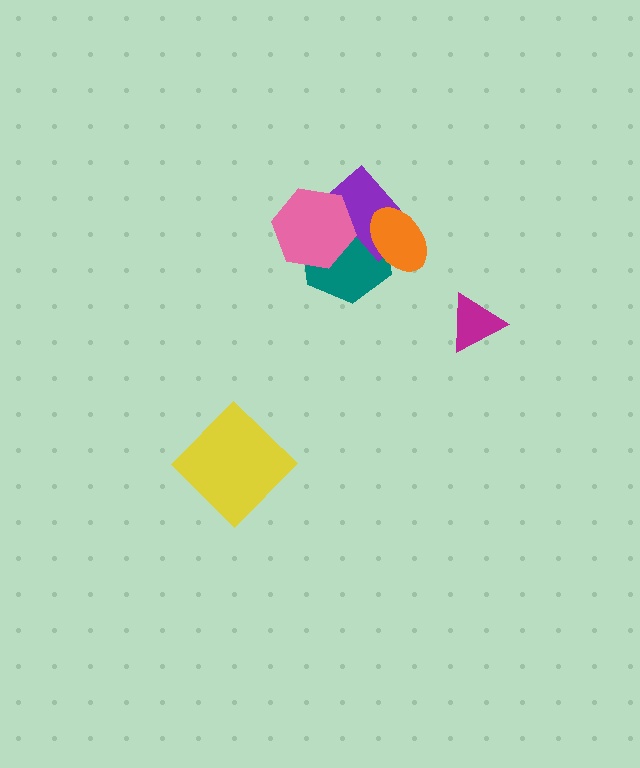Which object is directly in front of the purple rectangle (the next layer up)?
The orange ellipse is directly in front of the purple rectangle.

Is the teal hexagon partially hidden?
Yes, it is partially covered by another shape.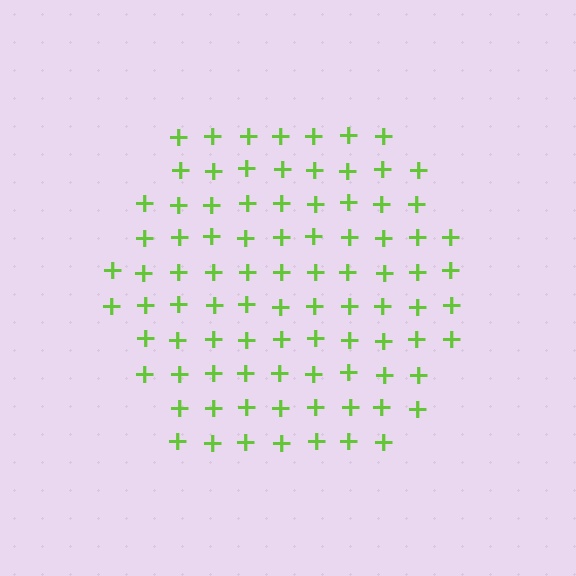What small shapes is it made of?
It is made of small plus signs.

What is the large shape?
The large shape is a hexagon.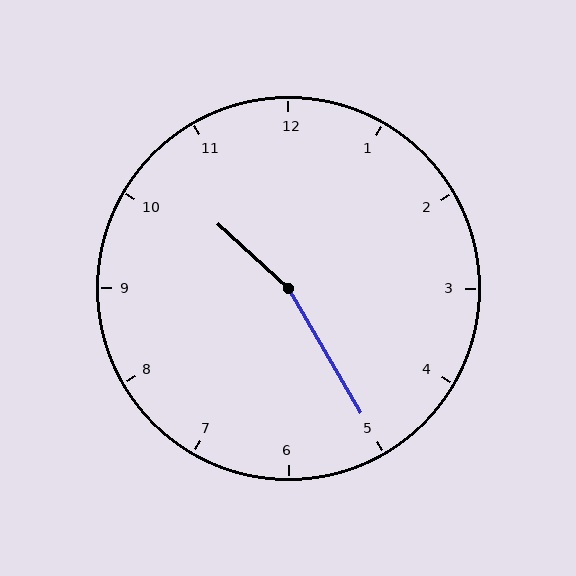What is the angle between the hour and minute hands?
Approximately 162 degrees.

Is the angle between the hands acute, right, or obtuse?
It is obtuse.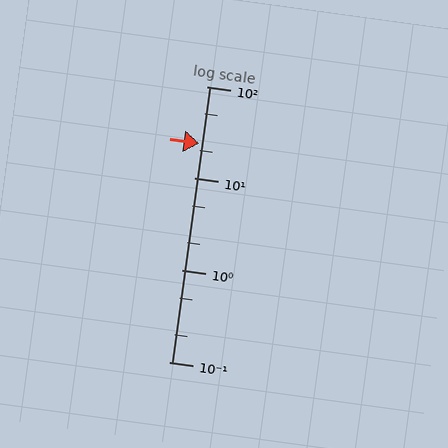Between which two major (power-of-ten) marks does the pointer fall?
The pointer is between 10 and 100.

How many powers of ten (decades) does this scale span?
The scale spans 3 decades, from 0.1 to 100.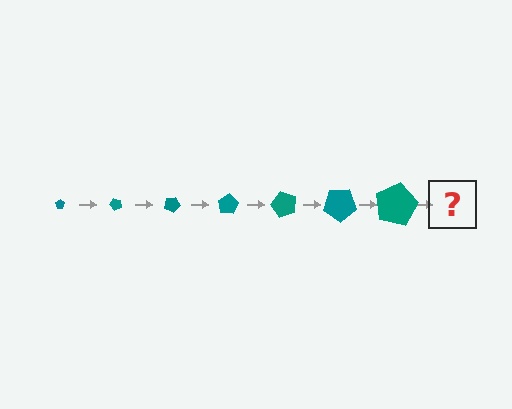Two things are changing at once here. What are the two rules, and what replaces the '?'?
The two rules are that the pentagon grows larger each step and it rotates 50 degrees each step. The '?' should be a pentagon, larger than the previous one and rotated 350 degrees from the start.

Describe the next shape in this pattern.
It should be a pentagon, larger than the previous one and rotated 350 degrees from the start.